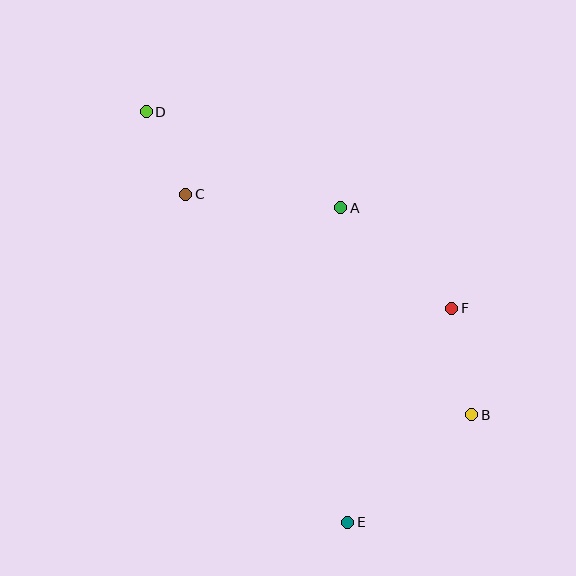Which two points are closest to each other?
Points C and D are closest to each other.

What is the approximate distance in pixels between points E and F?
The distance between E and F is approximately 238 pixels.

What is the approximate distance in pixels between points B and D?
The distance between B and D is approximately 445 pixels.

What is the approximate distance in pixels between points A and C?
The distance between A and C is approximately 156 pixels.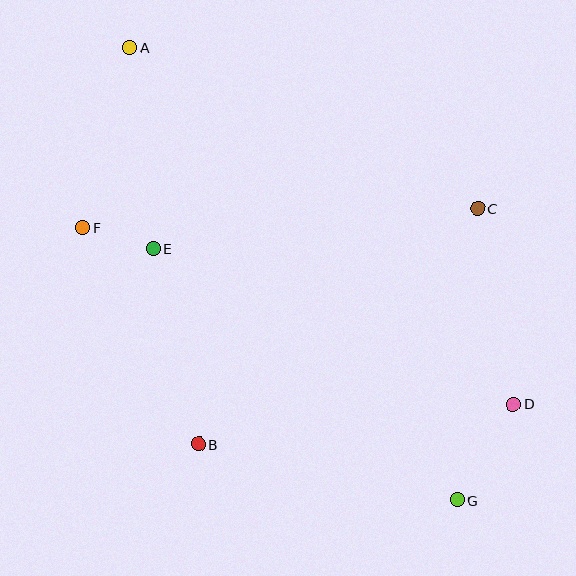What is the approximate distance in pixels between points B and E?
The distance between B and E is approximately 201 pixels.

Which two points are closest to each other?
Points E and F are closest to each other.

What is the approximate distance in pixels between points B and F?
The distance between B and F is approximately 246 pixels.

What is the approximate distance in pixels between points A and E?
The distance between A and E is approximately 203 pixels.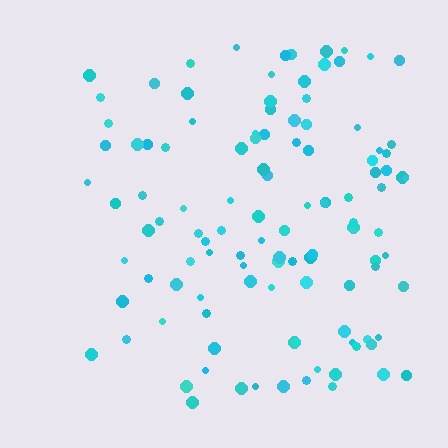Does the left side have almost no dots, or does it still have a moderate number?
Still a moderate number, just noticeably fewer than the right.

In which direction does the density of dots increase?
From left to right, with the right side densest.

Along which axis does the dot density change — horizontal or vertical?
Horizontal.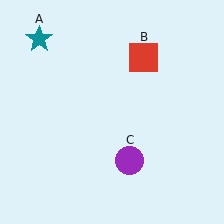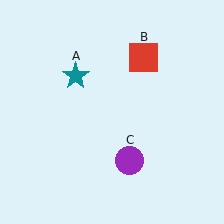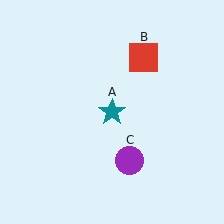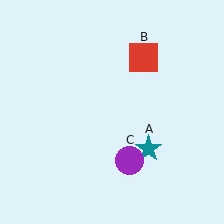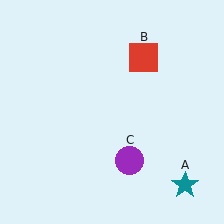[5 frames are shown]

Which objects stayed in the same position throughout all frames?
Red square (object B) and purple circle (object C) remained stationary.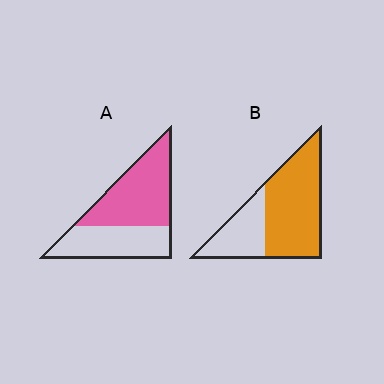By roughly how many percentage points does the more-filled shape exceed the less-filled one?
By roughly 10 percentage points (B over A).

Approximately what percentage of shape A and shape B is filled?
A is approximately 55% and B is approximately 65%.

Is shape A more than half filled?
Yes.